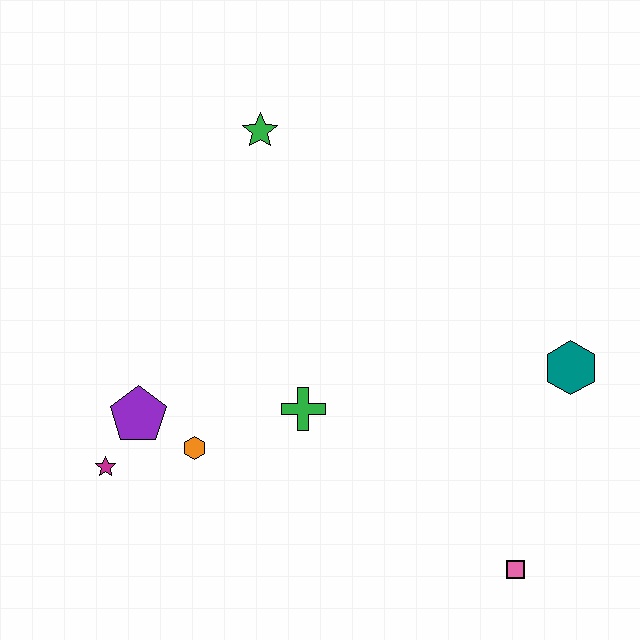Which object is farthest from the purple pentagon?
The teal hexagon is farthest from the purple pentagon.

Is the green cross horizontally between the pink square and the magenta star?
Yes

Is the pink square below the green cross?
Yes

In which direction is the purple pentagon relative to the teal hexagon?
The purple pentagon is to the left of the teal hexagon.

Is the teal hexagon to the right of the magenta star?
Yes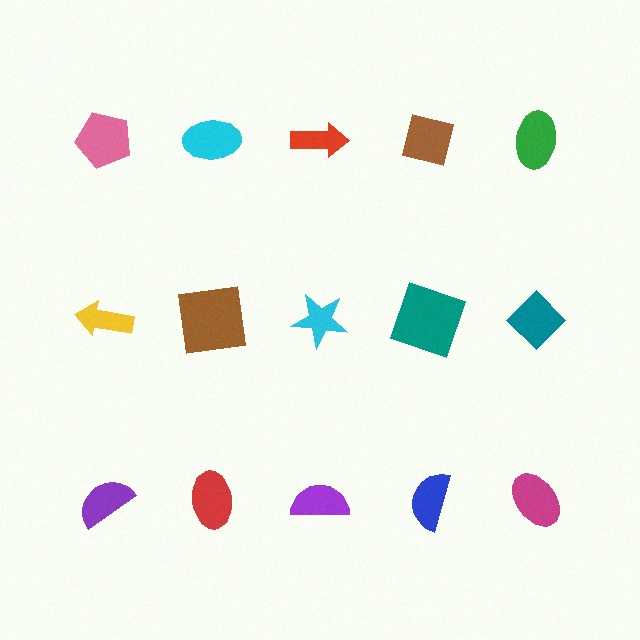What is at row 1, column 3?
A red arrow.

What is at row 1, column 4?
A brown square.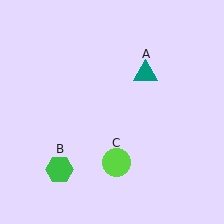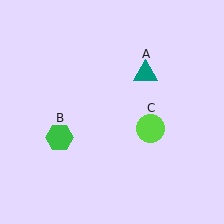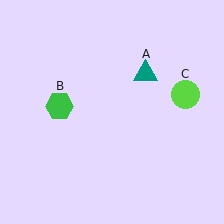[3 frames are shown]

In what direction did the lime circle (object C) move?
The lime circle (object C) moved up and to the right.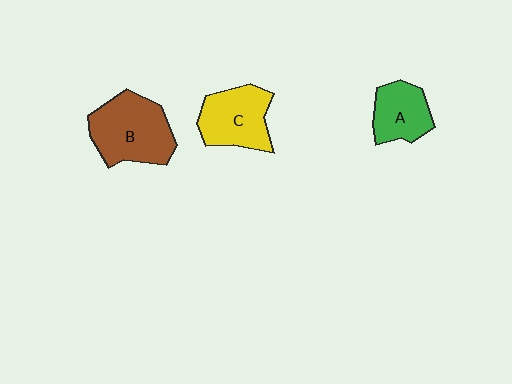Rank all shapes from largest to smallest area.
From largest to smallest: B (brown), C (yellow), A (green).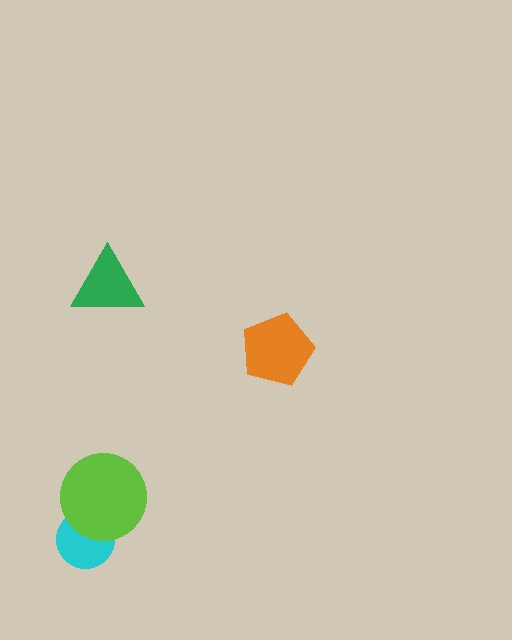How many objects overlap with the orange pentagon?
0 objects overlap with the orange pentagon.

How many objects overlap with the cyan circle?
1 object overlaps with the cyan circle.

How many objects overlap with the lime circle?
1 object overlaps with the lime circle.